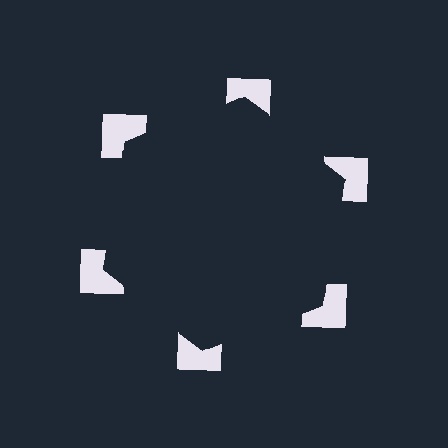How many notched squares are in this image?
There are 6 — one at each vertex of the illusory hexagon.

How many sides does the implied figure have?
6 sides.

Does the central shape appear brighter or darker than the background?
It typically appears slightly darker than the background, even though no actual brightness change is drawn.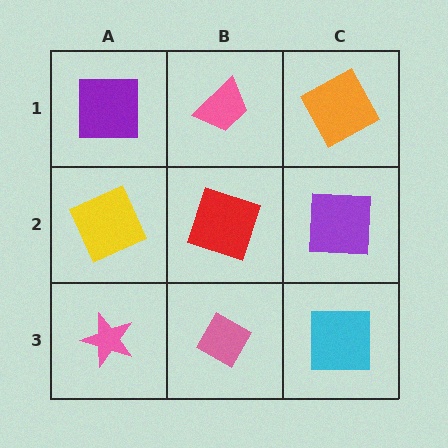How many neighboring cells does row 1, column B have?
3.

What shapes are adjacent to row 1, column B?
A red square (row 2, column B), a purple square (row 1, column A), an orange square (row 1, column C).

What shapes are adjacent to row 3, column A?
A yellow square (row 2, column A), a pink diamond (row 3, column B).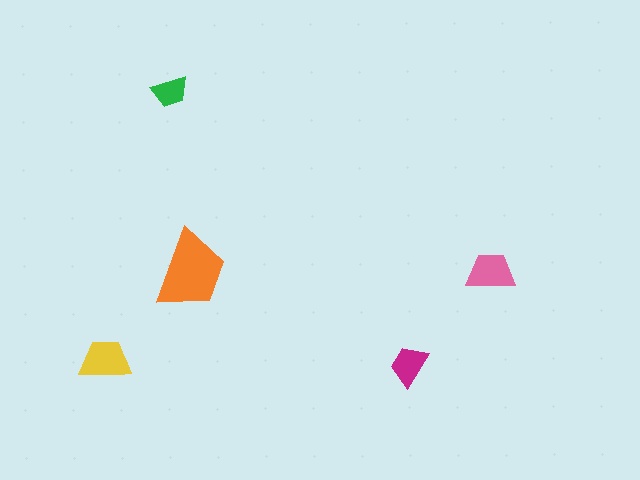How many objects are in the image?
There are 5 objects in the image.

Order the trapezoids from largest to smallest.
the orange one, the yellow one, the pink one, the magenta one, the green one.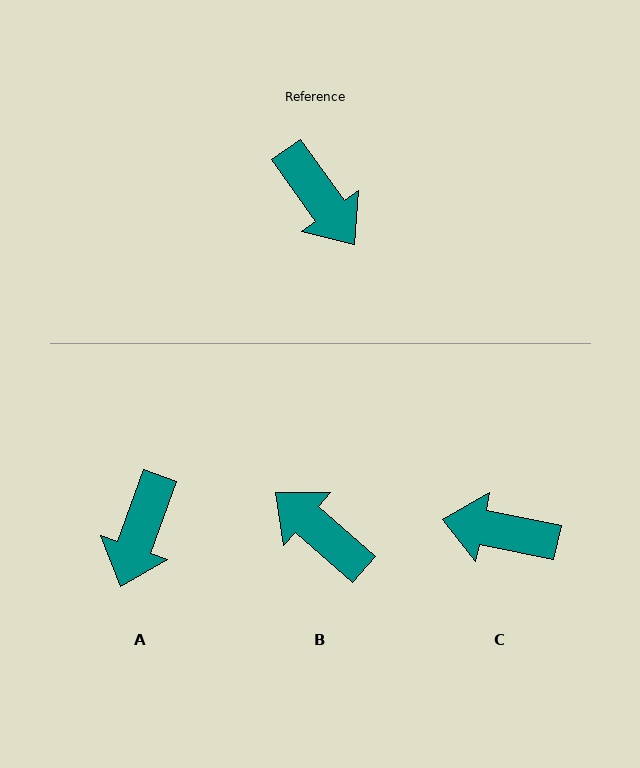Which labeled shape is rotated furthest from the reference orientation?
B, about 167 degrees away.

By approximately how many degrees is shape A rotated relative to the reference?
Approximately 55 degrees clockwise.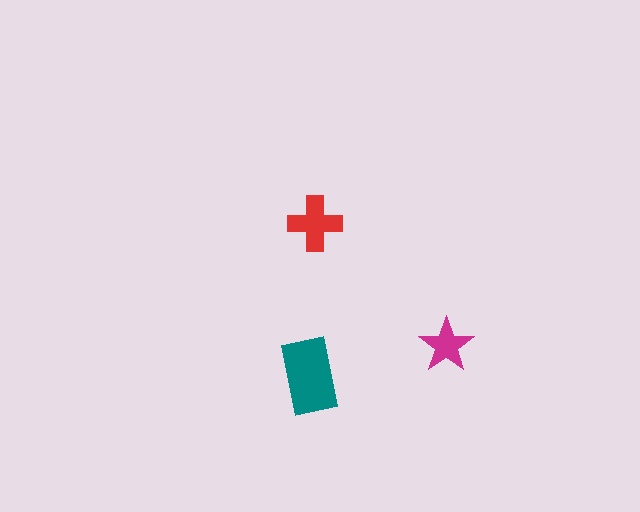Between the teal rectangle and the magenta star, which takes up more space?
The teal rectangle.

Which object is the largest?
The teal rectangle.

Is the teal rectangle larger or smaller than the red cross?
Larger.